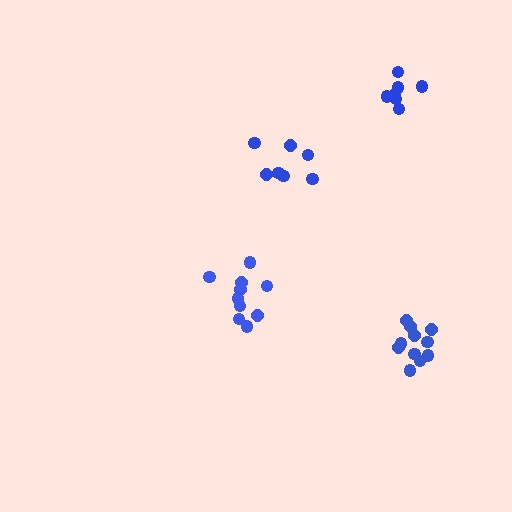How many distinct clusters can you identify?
There are 4 distinct clusters.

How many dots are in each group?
Group 1: 10 dots, Group 2: 7 dots, Group 3: 7 dots, Group 4: 11 dots (35 total).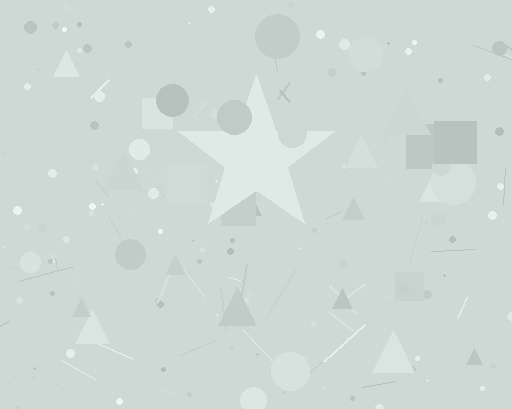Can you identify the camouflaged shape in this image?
The camouflaged shape is a star.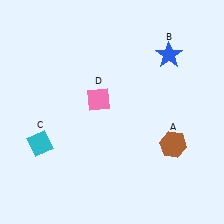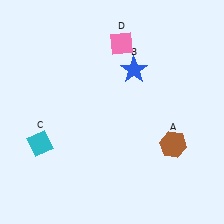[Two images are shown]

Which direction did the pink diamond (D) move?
The pink diamond (D) moved up.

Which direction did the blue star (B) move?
The blue star (B) moved left.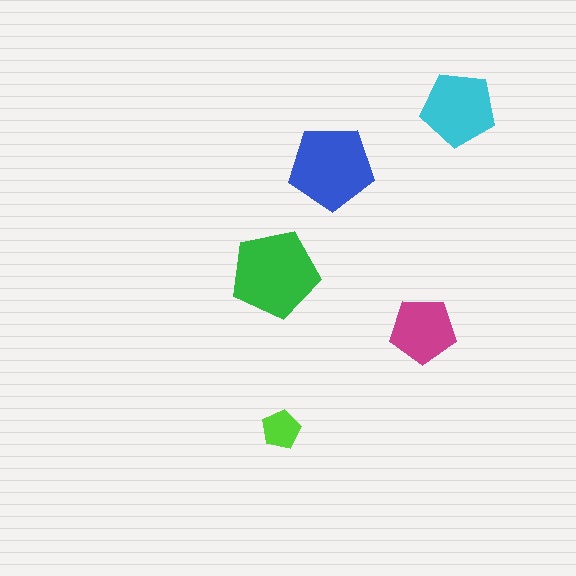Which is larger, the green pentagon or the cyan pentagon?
The green one.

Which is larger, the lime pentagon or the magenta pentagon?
The magenta one.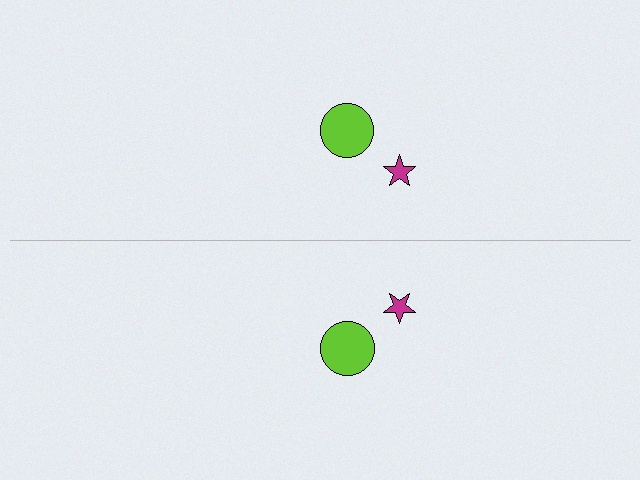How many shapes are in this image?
There are 4 shapes in this image.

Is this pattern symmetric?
Yes, this pattern has bilateral (reflection) symmetry.